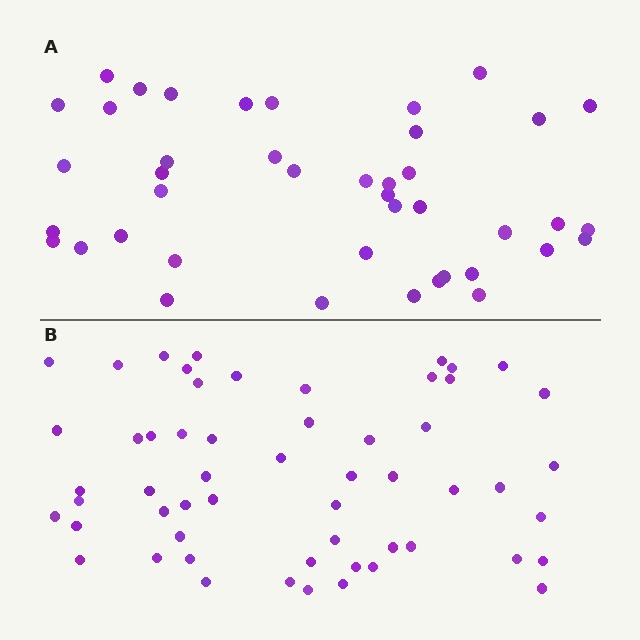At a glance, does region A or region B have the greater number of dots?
Region B (the bottom region) has more dots.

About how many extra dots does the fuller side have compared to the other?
Region B has approximately 15 more dots than region A.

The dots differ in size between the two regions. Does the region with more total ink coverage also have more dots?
No. Region A has more total ink coverage because its dots are larger, but region B actually contains more individual dots. Total area can be misleading — the number of items is what matters here.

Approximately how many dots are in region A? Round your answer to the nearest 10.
About 40 dots. (The exact count is 42, which rounds to 40.)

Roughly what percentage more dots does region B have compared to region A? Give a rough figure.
About 35% more.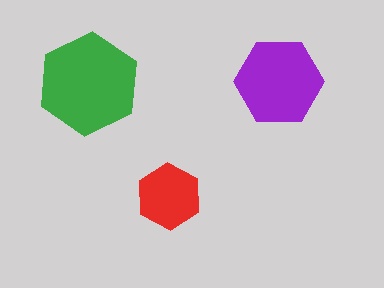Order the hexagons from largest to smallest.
the green one, the purple one, the red one.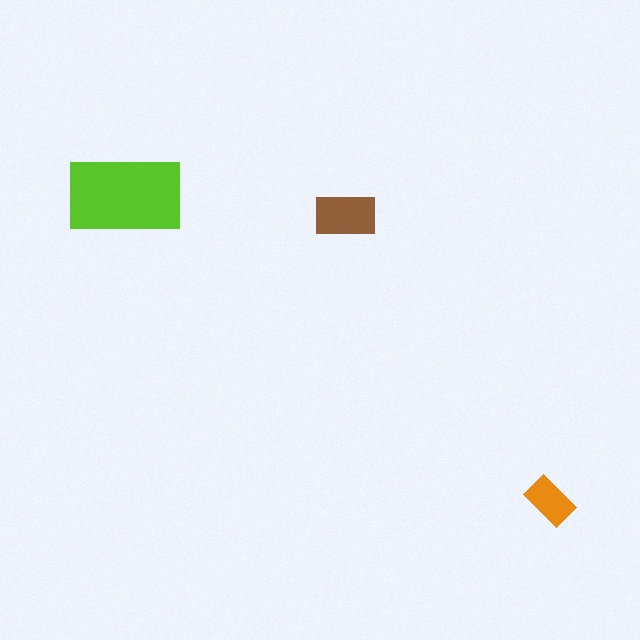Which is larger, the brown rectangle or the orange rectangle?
The brown one.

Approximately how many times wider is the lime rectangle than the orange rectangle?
About 2.5 times wider.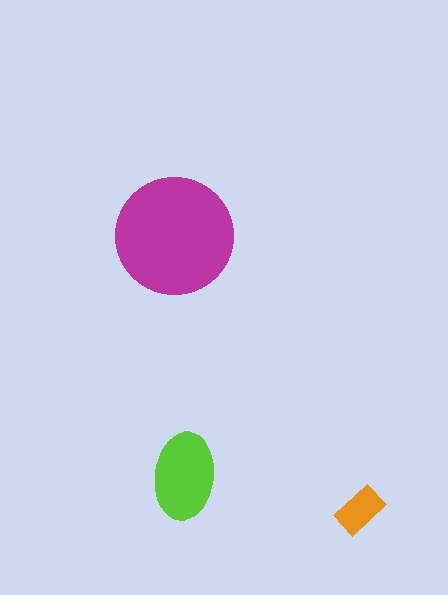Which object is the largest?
The magenta circle.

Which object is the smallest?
The orange rectangle.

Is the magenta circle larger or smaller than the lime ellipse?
Larger.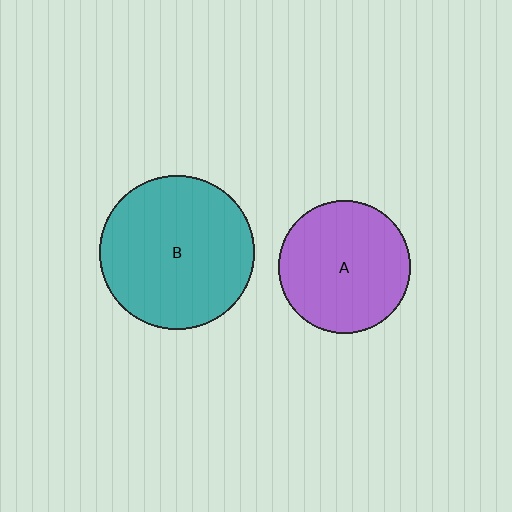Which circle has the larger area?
Circle B (teal).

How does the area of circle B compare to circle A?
Approximately 1.4 times.